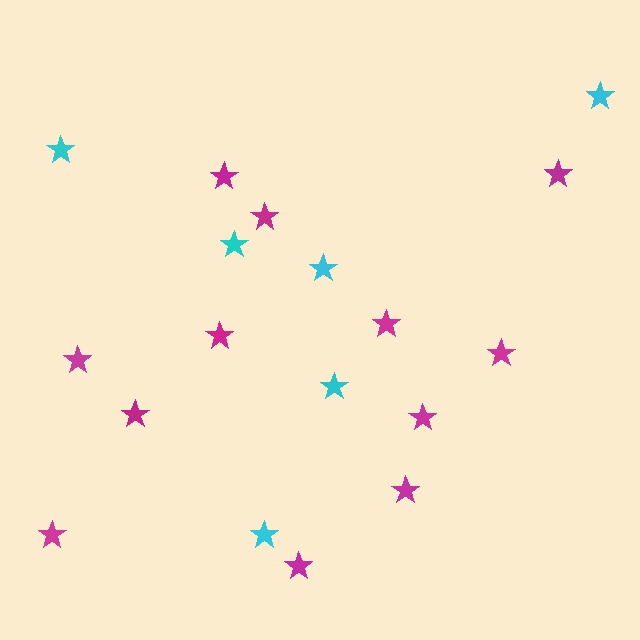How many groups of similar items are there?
There are 2 groups: one group of cyan stars (6) and one group of magenta stars (12).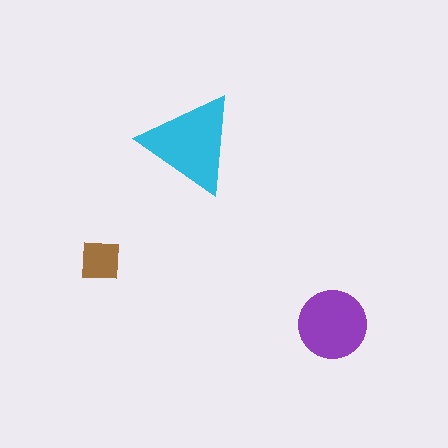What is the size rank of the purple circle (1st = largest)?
2nd.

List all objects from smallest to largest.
The brown square, the purple circle, the cyan triangle.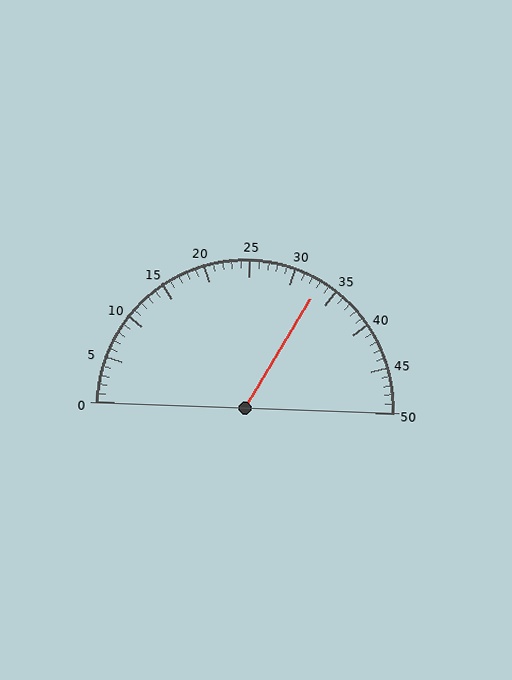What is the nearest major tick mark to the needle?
The nearest major tick mark is 35.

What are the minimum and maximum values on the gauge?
The gauge ranges from 0 to 50.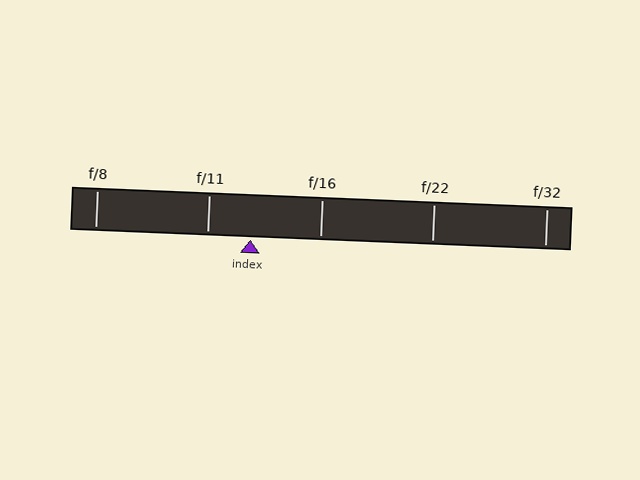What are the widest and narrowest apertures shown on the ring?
The widest aperture shown is f/8 and the narrowest is f/32.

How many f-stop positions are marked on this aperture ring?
There are 5 f-stop positions marked.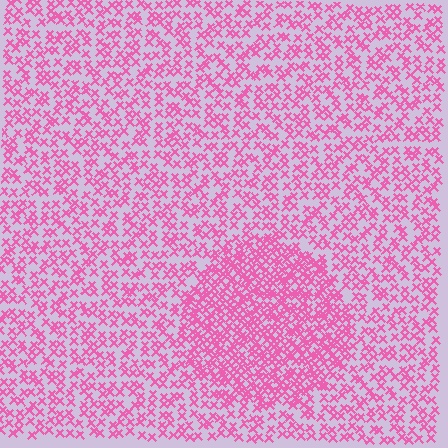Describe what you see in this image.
The image contains small pink elements arranged at two different densities. A circle-shaped region is visible where the elements are more densely packed than the surrounding area.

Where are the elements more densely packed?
The elements are more densely packed inside the circle boundary.